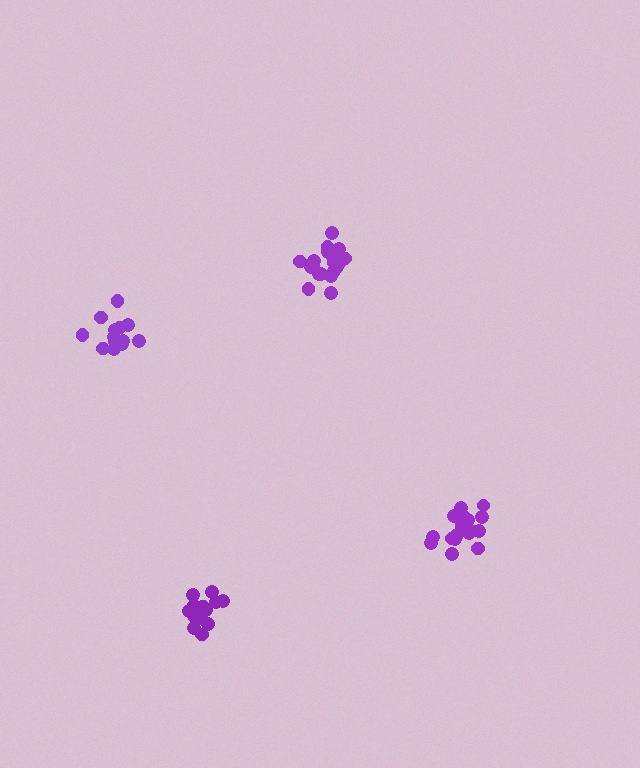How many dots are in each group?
Group 1: 15 dots, Group 2: 19 dots, Group 3: 20 dots, Group 4: 15 dots (69 total).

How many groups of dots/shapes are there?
There are 4 groups.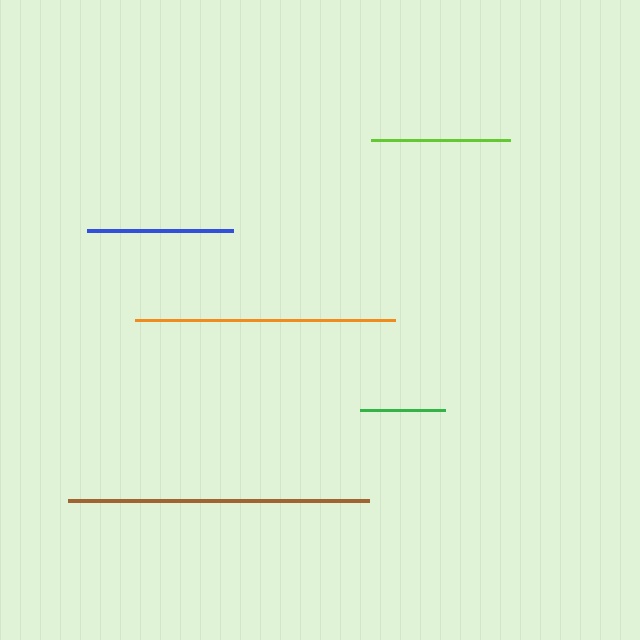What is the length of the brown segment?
The brown segment is approximately 301 pixels long.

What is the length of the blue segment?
The blue segment is approximately 146 pixels long.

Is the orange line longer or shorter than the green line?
The orange line is longer than the green line.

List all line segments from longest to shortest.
From longest to shortest: brown, orange, blue, lime, green.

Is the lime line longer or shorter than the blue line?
The blue line is longer than the lime line.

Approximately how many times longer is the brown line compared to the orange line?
The brown line is approximately 1.2 times the length of the orange line.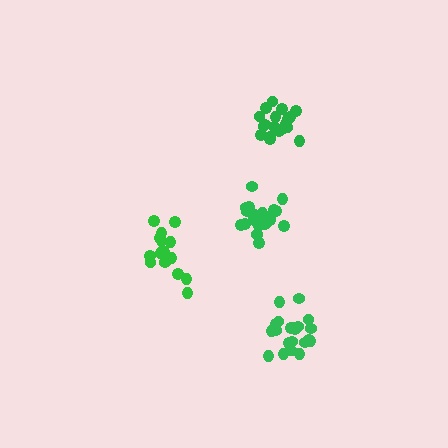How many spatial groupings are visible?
There are 4 spatial groupings.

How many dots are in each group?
Group 1: 21 dots, Group 2: 15 dots, Group 3: 21 dots, Group 4: 19 dots (76 total).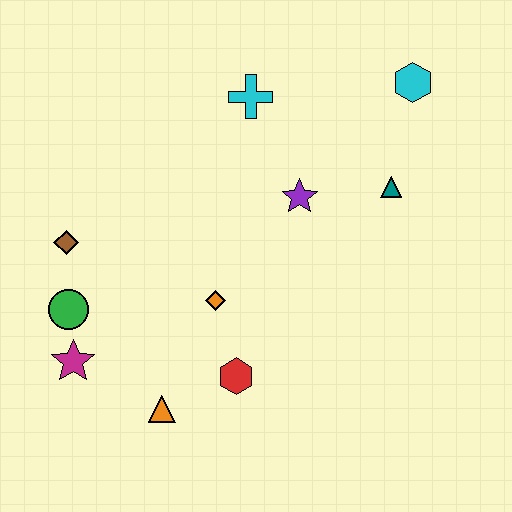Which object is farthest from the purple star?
The magenta star is farthest from the purple star.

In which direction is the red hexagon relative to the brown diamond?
The red hexagon is to the right of the brown diamond.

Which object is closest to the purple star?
The teal triangle is closest to the purple star.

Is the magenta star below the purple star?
Yes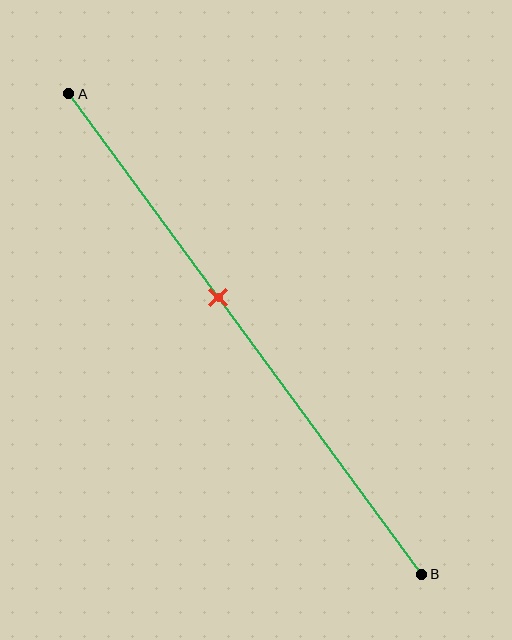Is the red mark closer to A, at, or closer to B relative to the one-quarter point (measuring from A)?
The red mark is closer to point B than the one-quarter point of segment AB.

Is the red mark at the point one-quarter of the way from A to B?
No, the mark is at about 40% from A, not at the 25% one-quarter point.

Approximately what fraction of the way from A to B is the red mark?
The red mark is approximately 40% of the way from A to B.